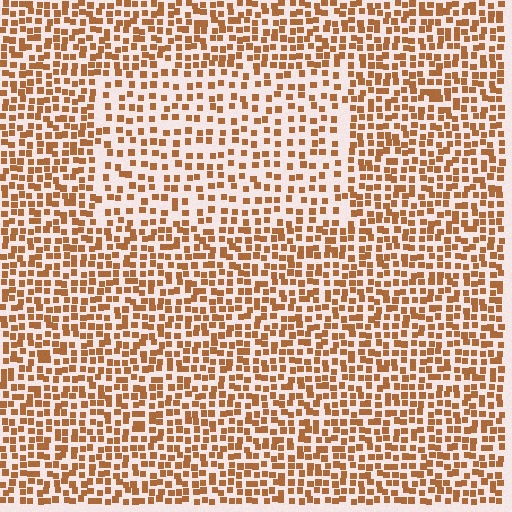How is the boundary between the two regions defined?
The boundary is defined by a change in element density (approximately 1.7x ratio). All elements are the same color, size, and shape.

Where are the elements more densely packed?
The elements are more densely packed outside the rectangle boundary.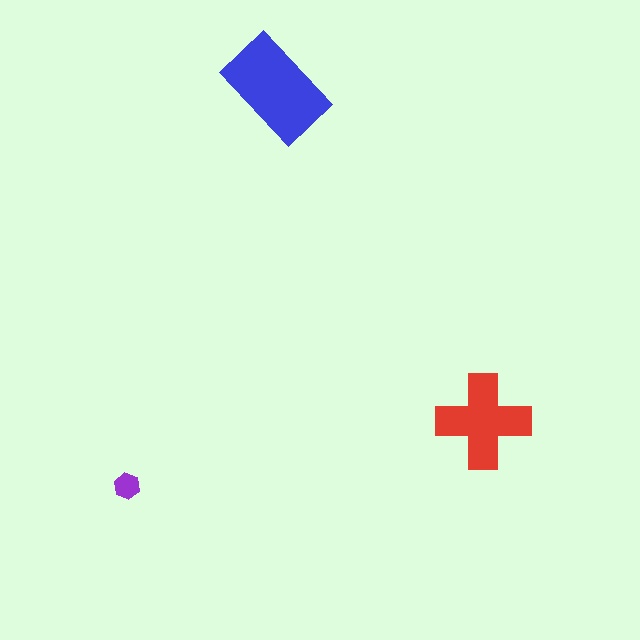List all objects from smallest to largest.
The purple hexagon, the red cross, the blue rectangle.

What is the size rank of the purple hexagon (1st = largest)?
3rd.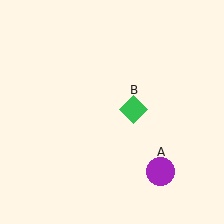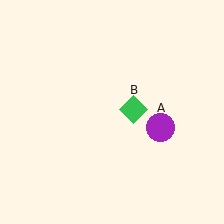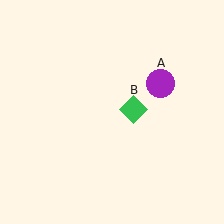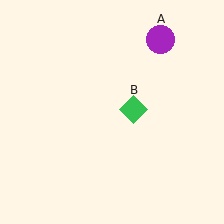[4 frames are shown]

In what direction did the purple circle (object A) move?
The purple circle (object A) moved up.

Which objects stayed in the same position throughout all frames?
Green diamond (object B) remained stationary.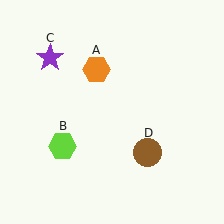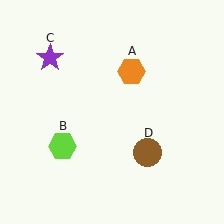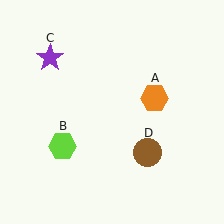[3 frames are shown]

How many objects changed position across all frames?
1 object changed position: orange hexagon (object A).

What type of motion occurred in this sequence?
The orange hexagon (object A) rotated clockwise around the center of the scene.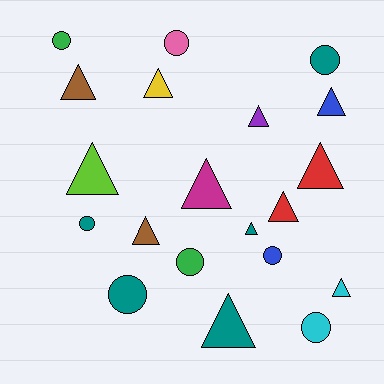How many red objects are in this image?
There are 2 red objects.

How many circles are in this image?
There are 8 circles.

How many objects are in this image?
There are 20 objects.